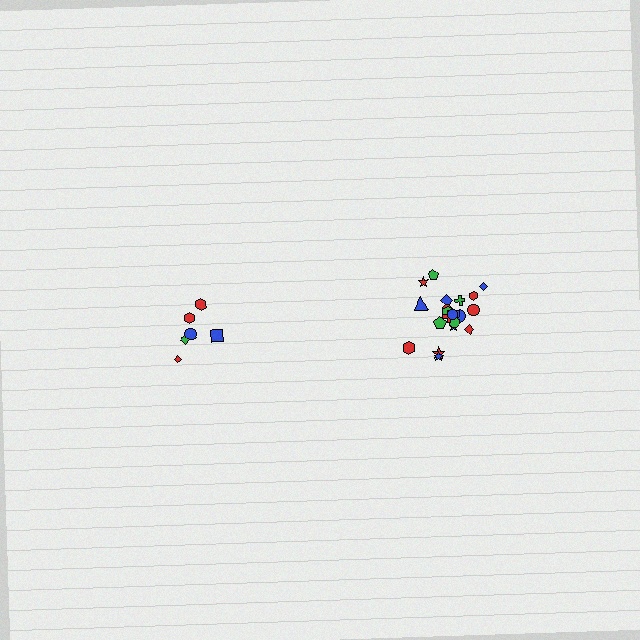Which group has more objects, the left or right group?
The right group.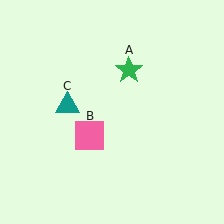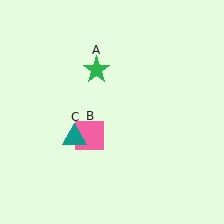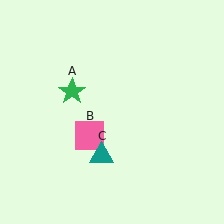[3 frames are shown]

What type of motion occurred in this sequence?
The green star (object A), teal triangle (object C) rotated counterclockwise around the center of the scene.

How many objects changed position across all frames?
2 objects changed position: green star (object A), teal triangle (object C).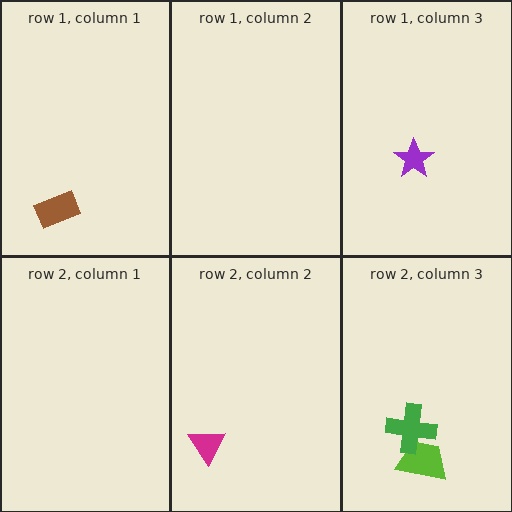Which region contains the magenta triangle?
The row 2, column 2 region.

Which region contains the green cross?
The row 2, column 3 region.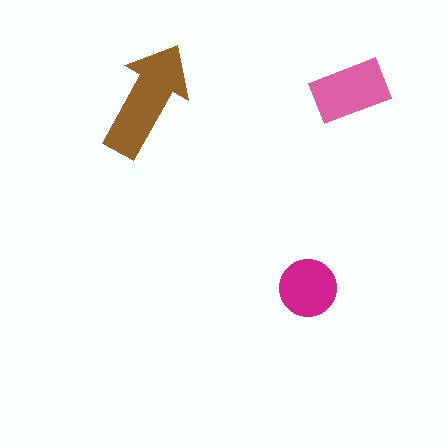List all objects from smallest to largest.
The magenta circle, the pink rectangle, the brown arrow.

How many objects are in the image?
There are 3 objects in the image.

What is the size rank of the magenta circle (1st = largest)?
3rd.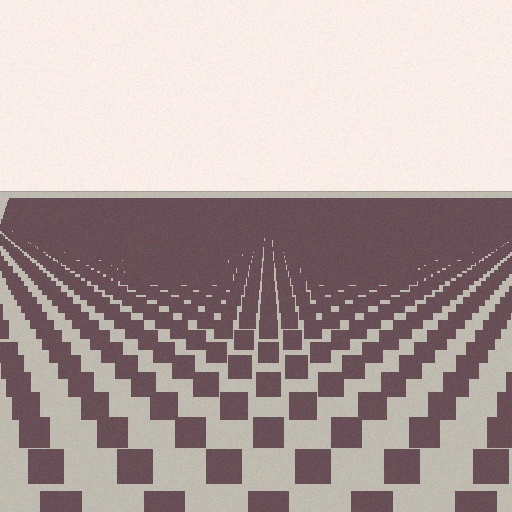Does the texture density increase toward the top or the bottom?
Density increases toward the top.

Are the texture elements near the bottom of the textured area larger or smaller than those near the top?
Larger. Near the bottom, elements are closer to the viewer and appear at a bigger on-screen size.